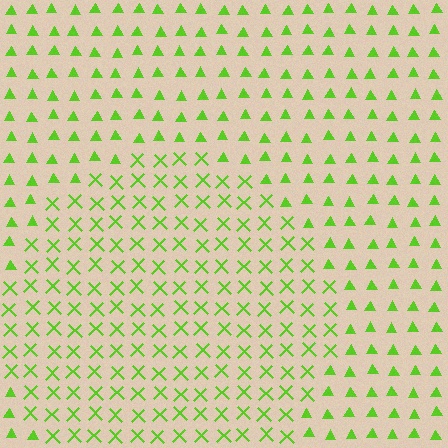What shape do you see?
I see a circle.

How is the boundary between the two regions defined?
The boundary is defined by a change in element shape: X marks inside vs. triangles outside. All elements share the same color and spacing.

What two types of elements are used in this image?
The image uses X marks inside the circle region and triangles outside it.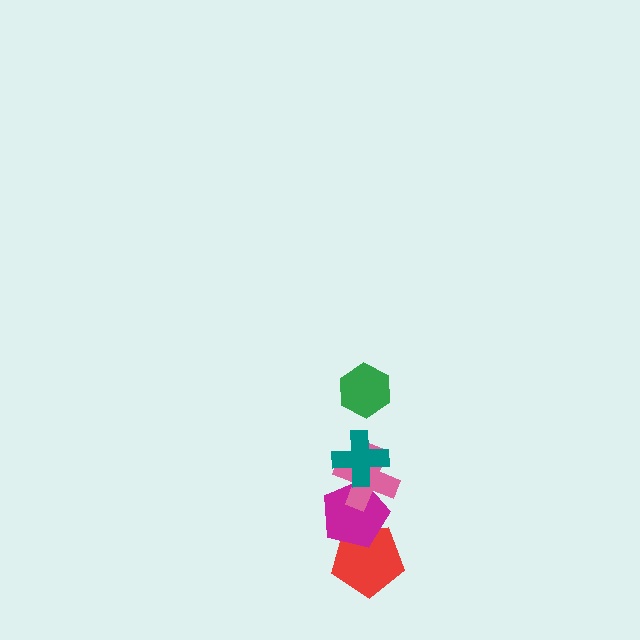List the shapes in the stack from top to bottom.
From top to bottom: the green hexagon, the teal cross, the pink cross, the magenta pentagon, the red pentagon.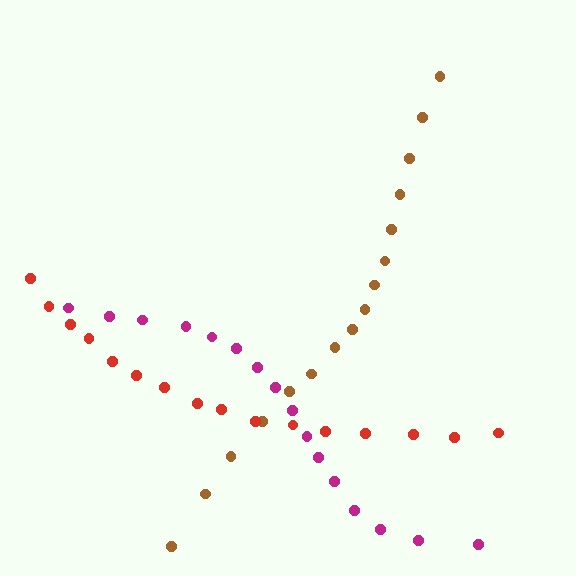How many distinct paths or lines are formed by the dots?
There are 3 distinct paths.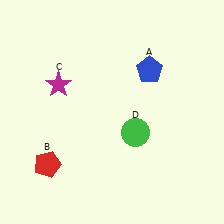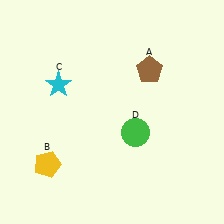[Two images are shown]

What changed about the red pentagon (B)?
In Image 1, B is red. In Image 2, it changed to yellow.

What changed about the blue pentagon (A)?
In Image 1, A is blue. In Image 2, it changed to brown.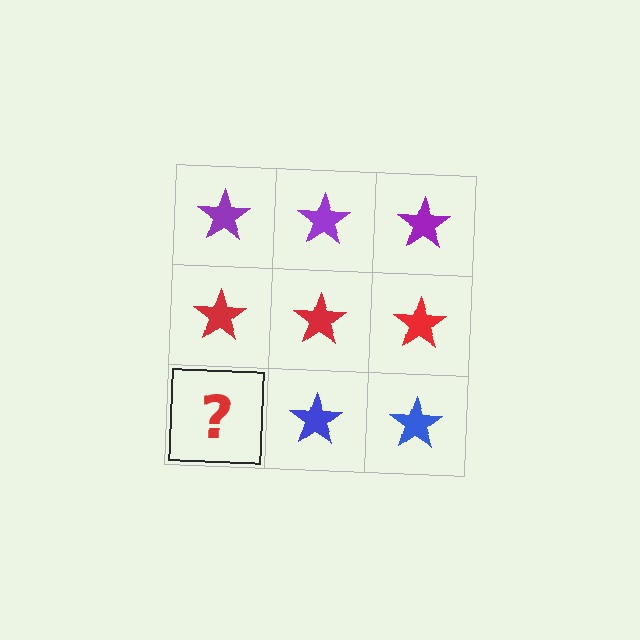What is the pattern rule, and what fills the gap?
The rule is that each row has a consistent color. The gap should be filled with a blue star.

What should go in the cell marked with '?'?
The missing cell should contain a blue star.